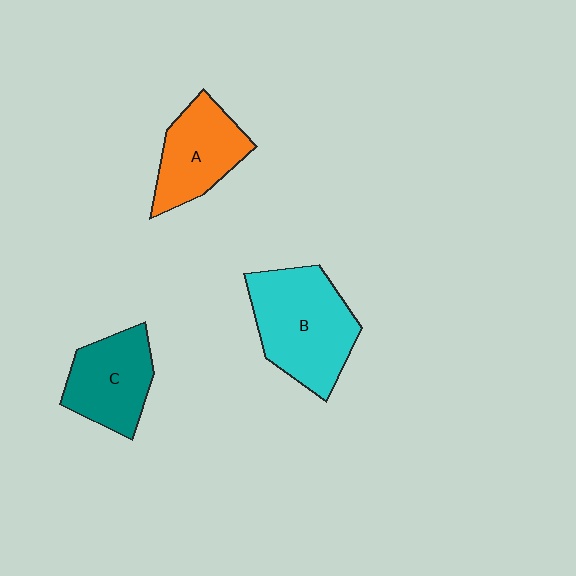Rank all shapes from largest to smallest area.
From largest to smallest: B (cyan), C (teal), A (orange).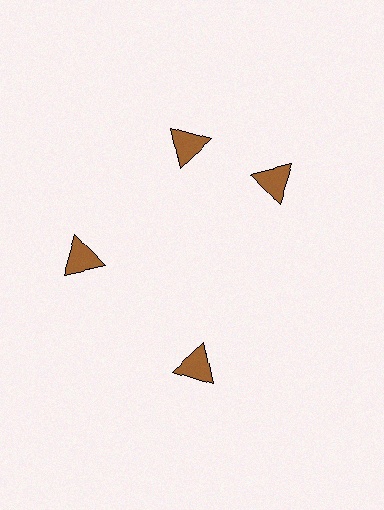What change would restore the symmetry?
The symmetry would be restored by rotating it back into even spacing with its neighbors so that all 4 triangles sit at equal angles and equal distance from the center.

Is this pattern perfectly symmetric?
No. The 4 brown triangles are arranged in a ring, but one element near the 3 o'clock position is rotated out of alignment along the ring, breaking the 4-fold rotational symmetry.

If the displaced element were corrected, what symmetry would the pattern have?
It would have 4-fold rotational symmetry — the pattern would map onto itself every 90 degrees.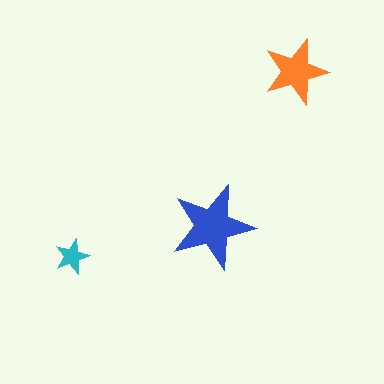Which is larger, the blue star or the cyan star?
The blue one.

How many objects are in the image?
There are 3 objects in the image.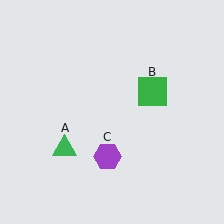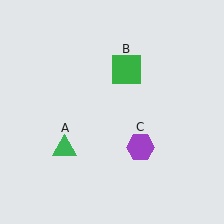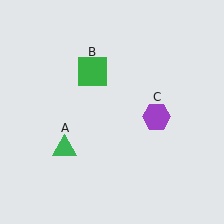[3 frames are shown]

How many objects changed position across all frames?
2 objects changed position: green square (object B), purple hexagon (object C).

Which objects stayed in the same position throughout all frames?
Green triangle (object A) remained stationary.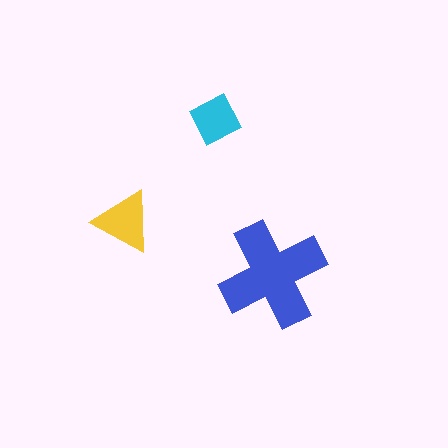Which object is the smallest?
The cyan diamond.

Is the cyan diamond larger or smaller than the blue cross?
Smaller.